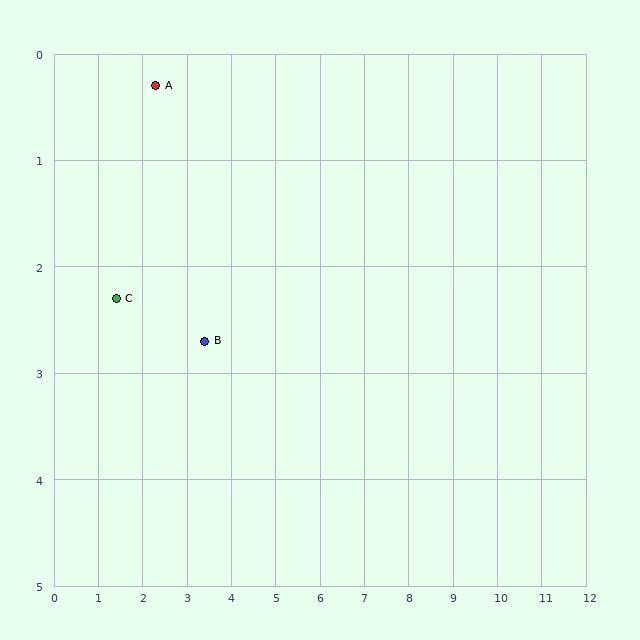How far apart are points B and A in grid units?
Points B and A are about 2.6 grid units apart.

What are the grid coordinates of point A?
Point A is at approximately (2.3, 0.3).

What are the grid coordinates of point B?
Point B is at approximately (3.4, 2.7).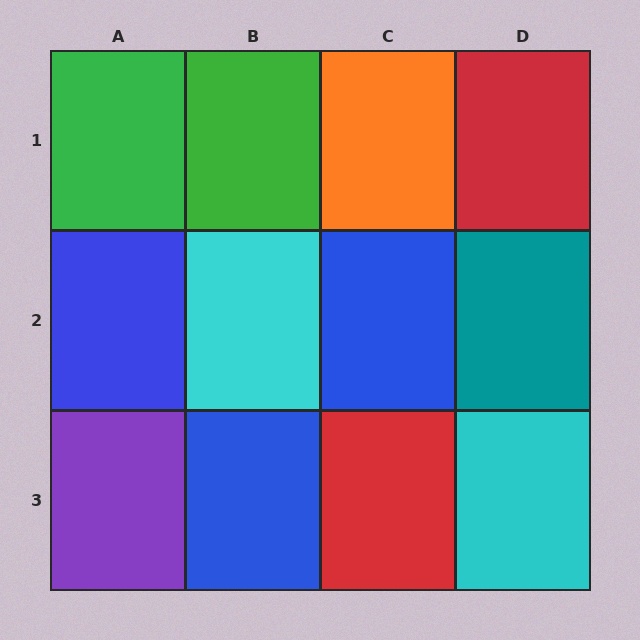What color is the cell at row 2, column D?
Teal.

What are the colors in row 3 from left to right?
Purple, blue, red, cyan.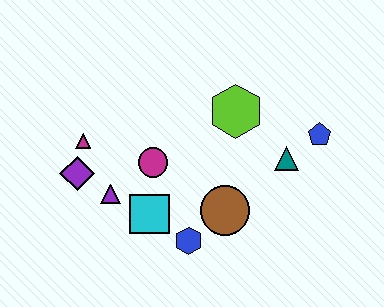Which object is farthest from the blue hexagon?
The blue pentagon is farthest from the blue hexagon.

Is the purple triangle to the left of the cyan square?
Yes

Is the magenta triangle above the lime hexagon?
No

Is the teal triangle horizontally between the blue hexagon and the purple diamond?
No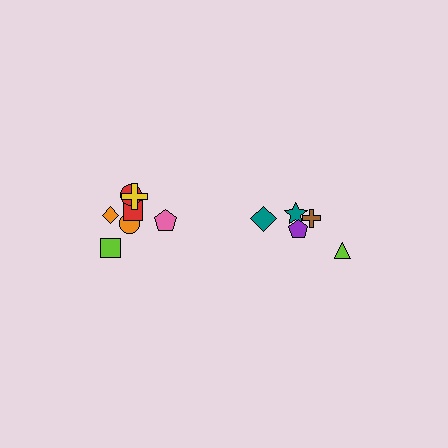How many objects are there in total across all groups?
There are 12 objects.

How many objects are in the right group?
There are 5 objects.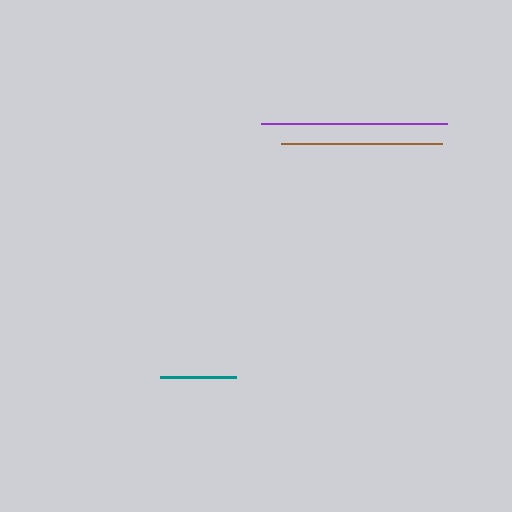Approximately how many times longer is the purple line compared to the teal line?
The purple line is approximately 2.5 times the length of the teal line.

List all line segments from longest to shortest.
From longest to shortest: purple, brown, teal.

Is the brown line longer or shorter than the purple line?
The purple line is longer than the brown line.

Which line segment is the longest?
The purple line is the longest at approximately 186 pixels.